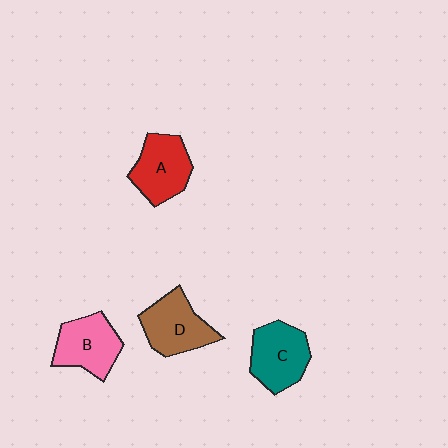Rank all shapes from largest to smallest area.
From largest to smallest: C (teal), D (brown), B (pink), A (red).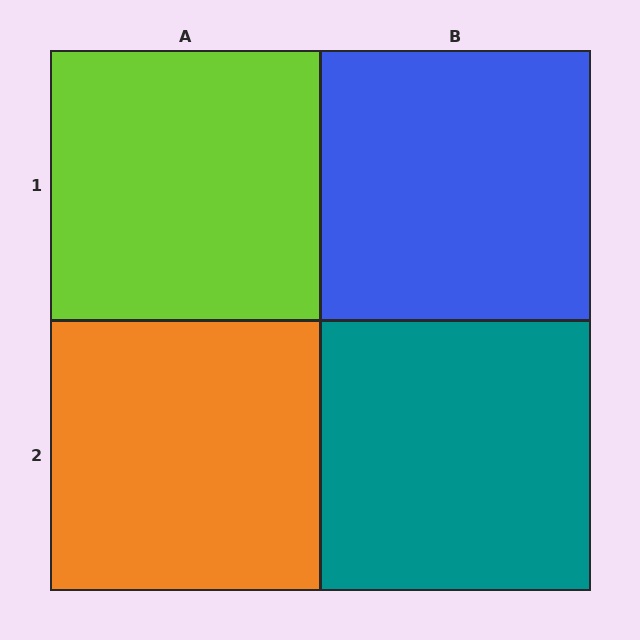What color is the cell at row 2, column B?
Teal.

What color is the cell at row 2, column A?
Orange.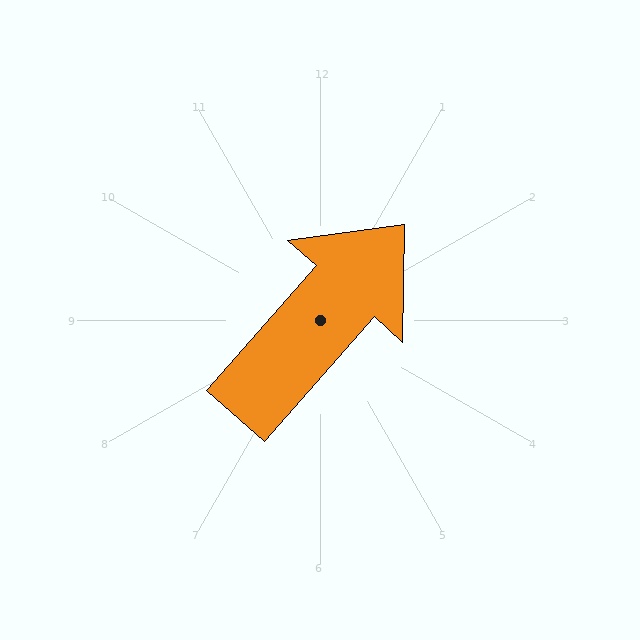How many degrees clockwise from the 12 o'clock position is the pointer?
Approximately 41 degrees.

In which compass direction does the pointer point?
Northeast.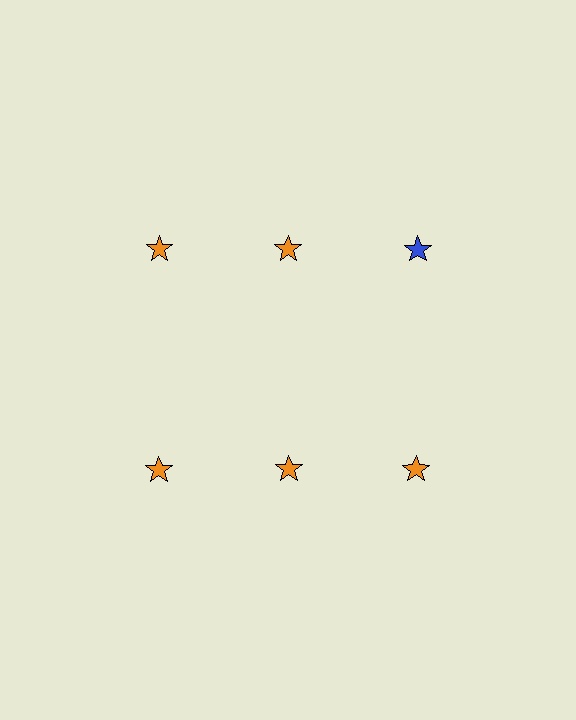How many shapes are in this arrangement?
There are 6 shapes arranged in a grid pattern.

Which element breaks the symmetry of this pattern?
The blue star in the top row, center column breaks the symmetry. All other shapes are orange stars.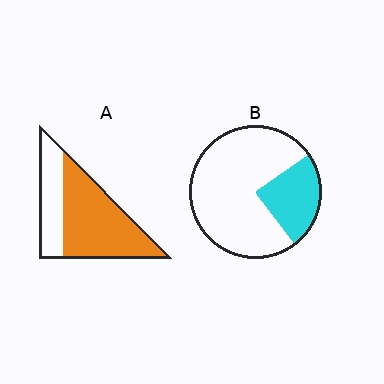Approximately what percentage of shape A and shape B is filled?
A is approximately 65% and B is approximately 25%.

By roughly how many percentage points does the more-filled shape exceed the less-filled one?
By roughly 45 percentage points (A over B).